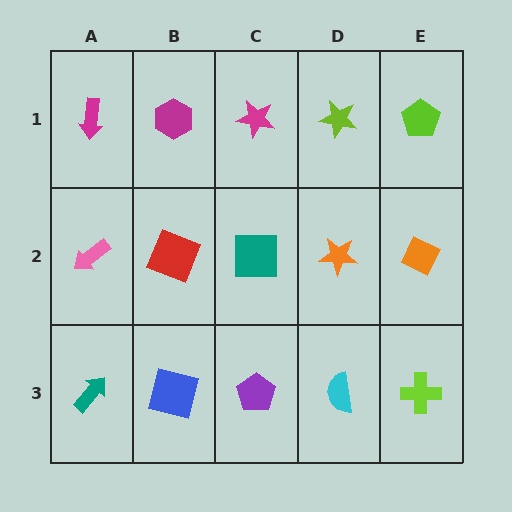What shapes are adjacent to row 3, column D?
An orange star (row 2, column D), a purple pentagon (row 3, column C), a lime cross (row 3, column E).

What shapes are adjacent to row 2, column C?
A magenta star (row 1, column C), a purple pentagon (row 3, column C), a red square (row 2, column B), an orange star (row 2, column D).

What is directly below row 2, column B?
A blue square.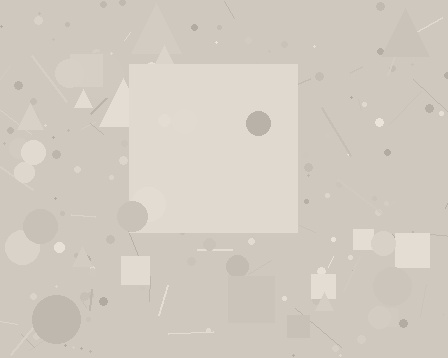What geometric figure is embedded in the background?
A square is embedded in the background.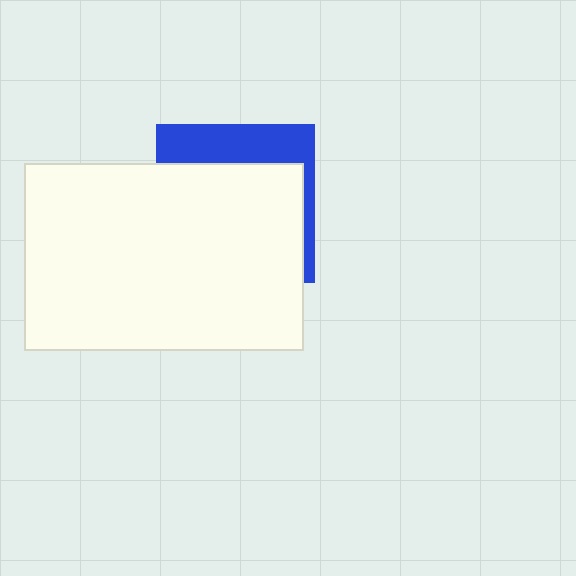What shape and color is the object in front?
The object in front is a white rectangle.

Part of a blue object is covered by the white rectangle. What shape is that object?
It is a square.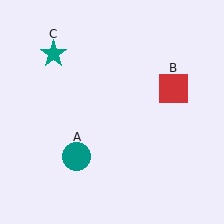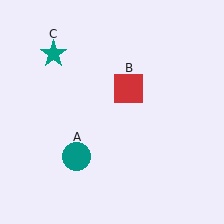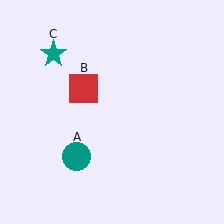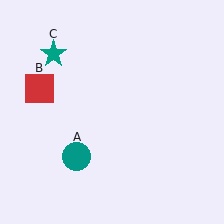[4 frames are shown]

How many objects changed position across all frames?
1 object changed position: red square (object B).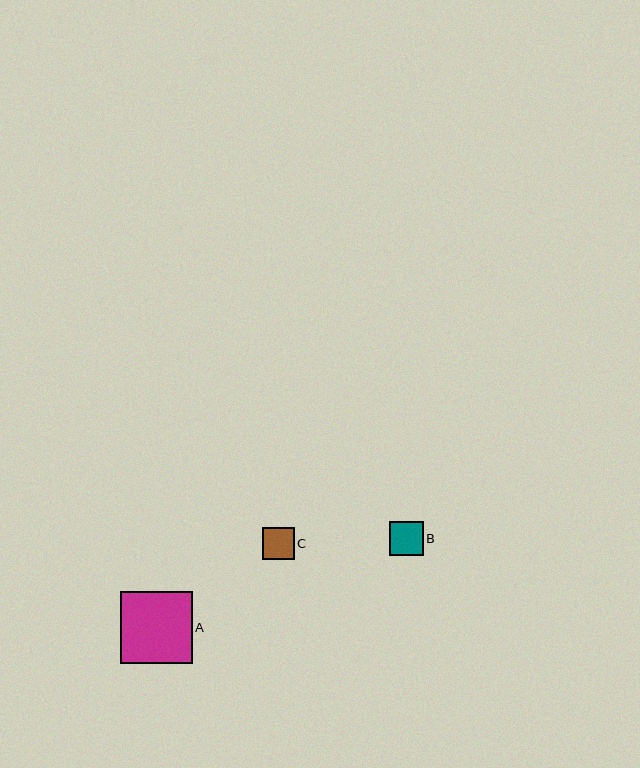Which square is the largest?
Square A is the largest with a size of approximately 71 pixels.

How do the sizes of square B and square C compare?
Square B and square C are approximately the same size.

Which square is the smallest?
Square C is the smallest with a size of approximately 31 pixels.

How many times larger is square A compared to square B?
Square A is approximately 2.1 times the size of square B.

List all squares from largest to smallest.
From largest to smallest: A, B, C.